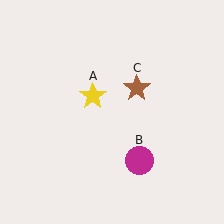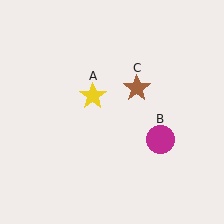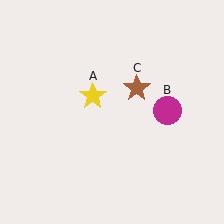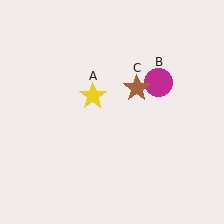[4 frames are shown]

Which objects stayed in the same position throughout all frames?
Yellow star (object A) and brown star (object C) remained stationary.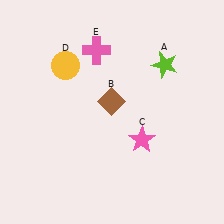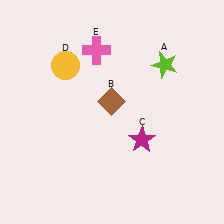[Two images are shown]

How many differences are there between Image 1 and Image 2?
There is 1 difference between the two images.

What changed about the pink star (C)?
In Image 1, C is pink. In Image 2, it changed to magenta.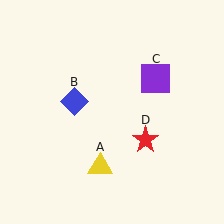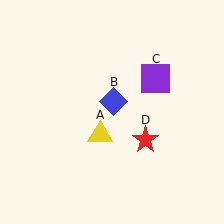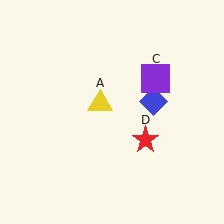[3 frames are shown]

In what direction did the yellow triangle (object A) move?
The yellow triangle (object A) moved up.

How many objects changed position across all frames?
2 objects changed position: yellow triangle (object A), blue diamond (object B).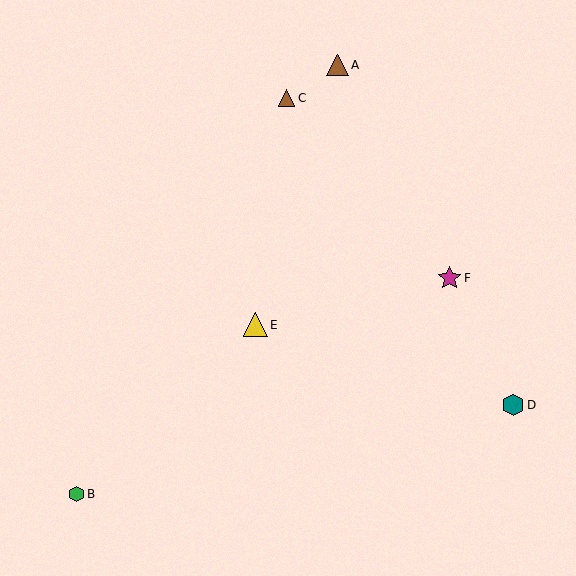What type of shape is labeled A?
Shape A is a brown triangle.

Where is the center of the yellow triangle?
The center of the yellow triangle is at (255, 325).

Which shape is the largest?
The yellow triangle (labeled E) is the largest.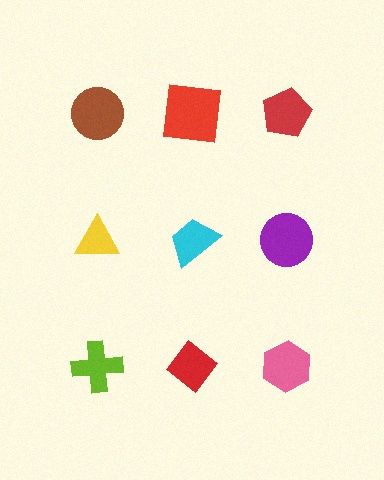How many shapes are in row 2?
3 shapes.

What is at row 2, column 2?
A cyan trapezoid.